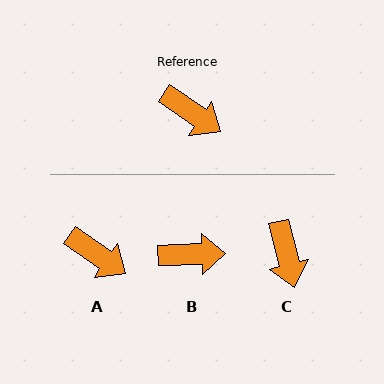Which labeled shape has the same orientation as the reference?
A.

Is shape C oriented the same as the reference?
No, it is off by about 41 degrees.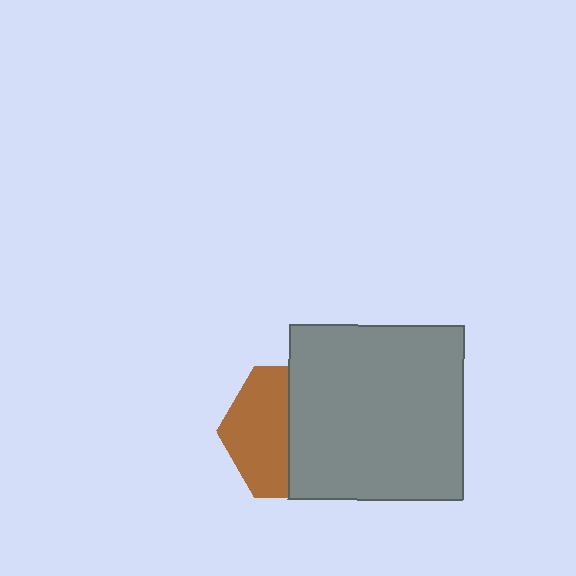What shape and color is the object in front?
The object in front is a gray square.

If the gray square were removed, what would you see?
You would see the complete brown hexagon.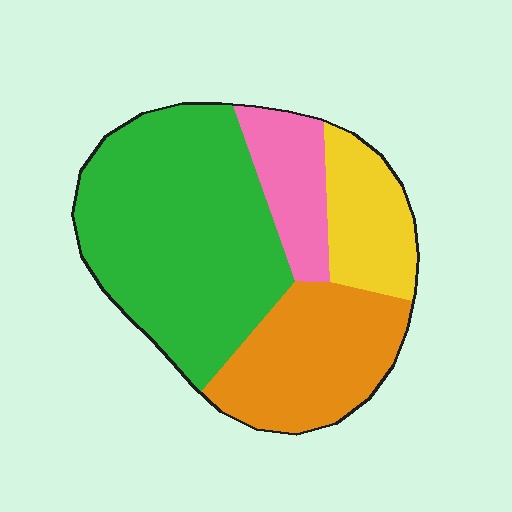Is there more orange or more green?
Green.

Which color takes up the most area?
Green, at roughly 50%.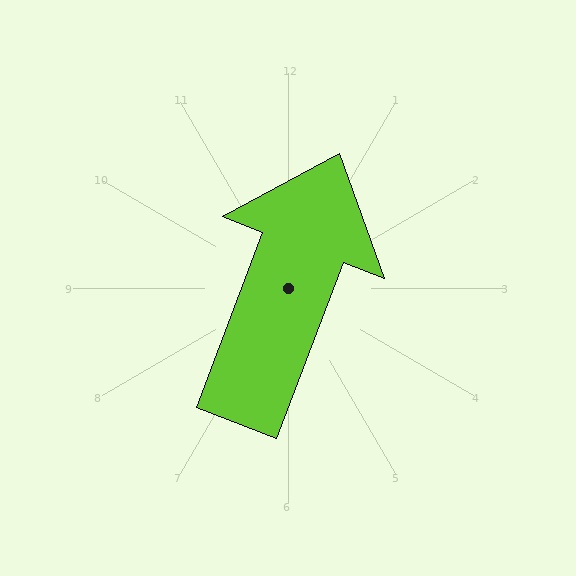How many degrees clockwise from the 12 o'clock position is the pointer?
Approximately 21 degrees.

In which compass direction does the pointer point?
North.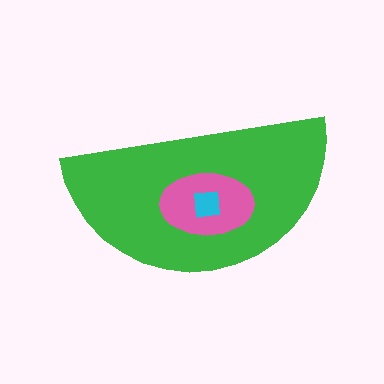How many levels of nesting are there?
3.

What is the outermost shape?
The green semicircle.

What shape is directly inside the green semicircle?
The pink ellipse.